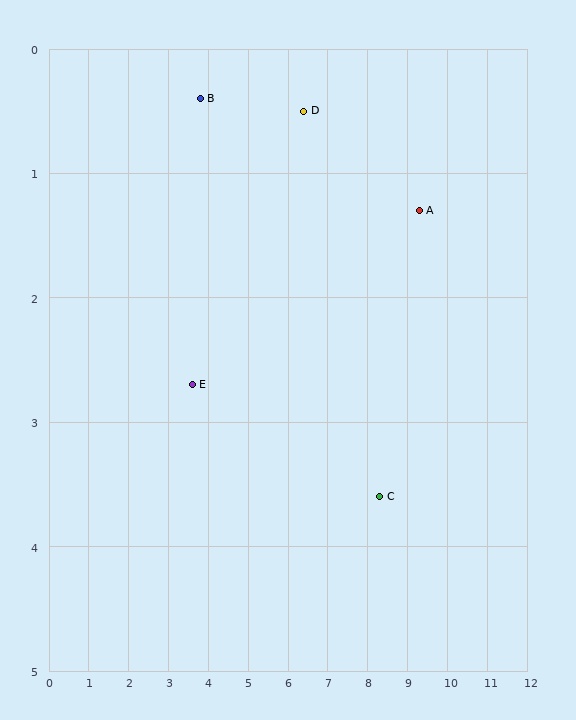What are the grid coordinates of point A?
Point A is at approximately (9.3, 1.3).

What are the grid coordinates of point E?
Point E is at approximately (3.6, 2.7).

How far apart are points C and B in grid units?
Points C and B are about 5.5 grid units apart.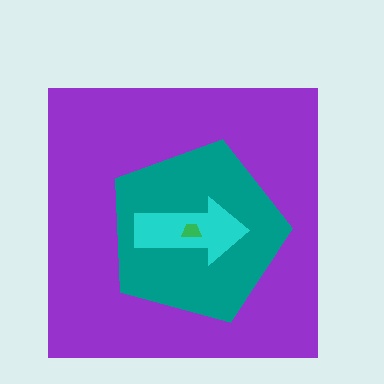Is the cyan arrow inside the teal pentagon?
Yes.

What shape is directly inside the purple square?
The teal pentagon.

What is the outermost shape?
The purple square.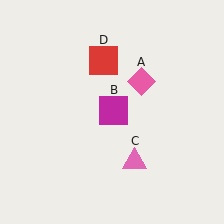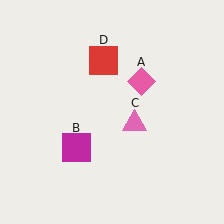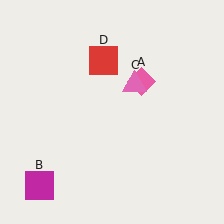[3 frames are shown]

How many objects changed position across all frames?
2 objects changed position: magenta square (object B), pink triangle (object C).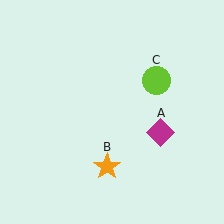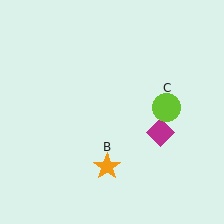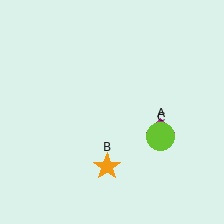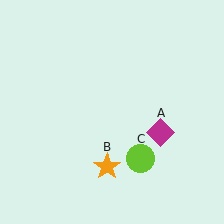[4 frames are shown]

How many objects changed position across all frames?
1 object changed position: lime circle (object C).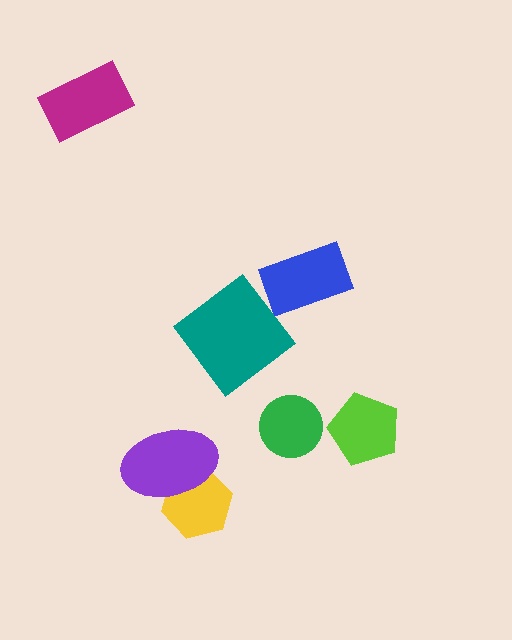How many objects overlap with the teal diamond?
0 objects overlap with the teal diamond.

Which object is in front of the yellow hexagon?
The purple ellipse is in front of the yellow hexagon.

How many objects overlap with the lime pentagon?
0 objects overlap with the lime pentagon.